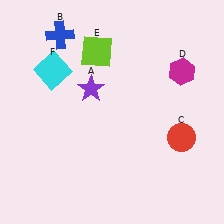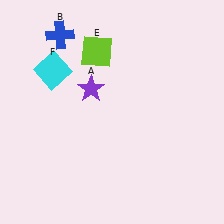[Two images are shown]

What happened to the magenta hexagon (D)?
The magenta hexagon (D) was removed in Image 2. It was in the top-right area of Image 1.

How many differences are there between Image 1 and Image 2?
There are 2 differences between the two images.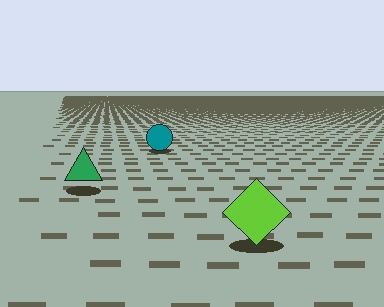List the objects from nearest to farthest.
From nearest to farthest: the lime diamond, the green triangle, the teal circle.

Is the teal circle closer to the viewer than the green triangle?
No. The green triangle is closer — you can tell from the texture gradient: the ground texture is coarser near it.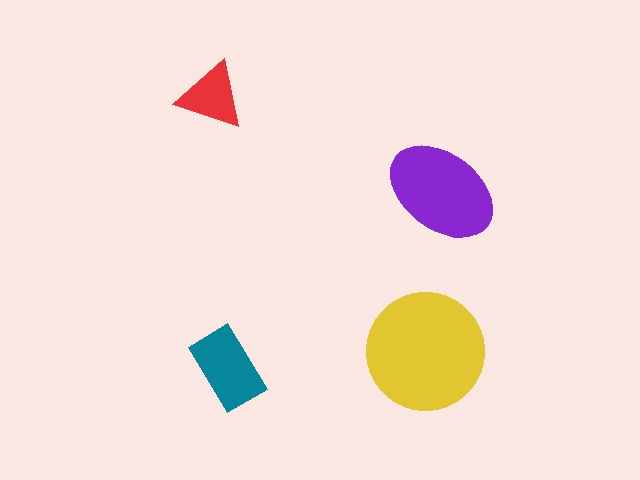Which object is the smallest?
The red triangle.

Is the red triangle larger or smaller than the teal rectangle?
Smaller.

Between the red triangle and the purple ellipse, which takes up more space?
The purple ellipse.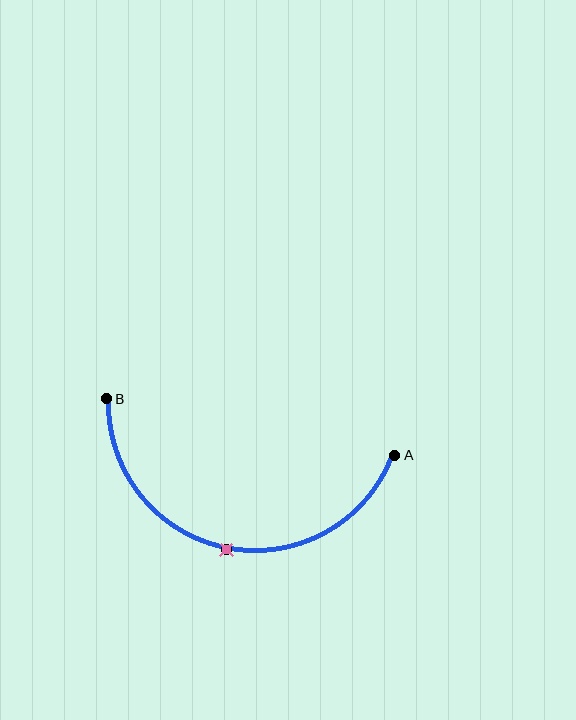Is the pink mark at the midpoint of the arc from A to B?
Yes. The pink mark lies on the arc at equal arc-length from both A and B — it is the arc midpoint.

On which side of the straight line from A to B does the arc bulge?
The arc bulges below the straight line connecting A and B.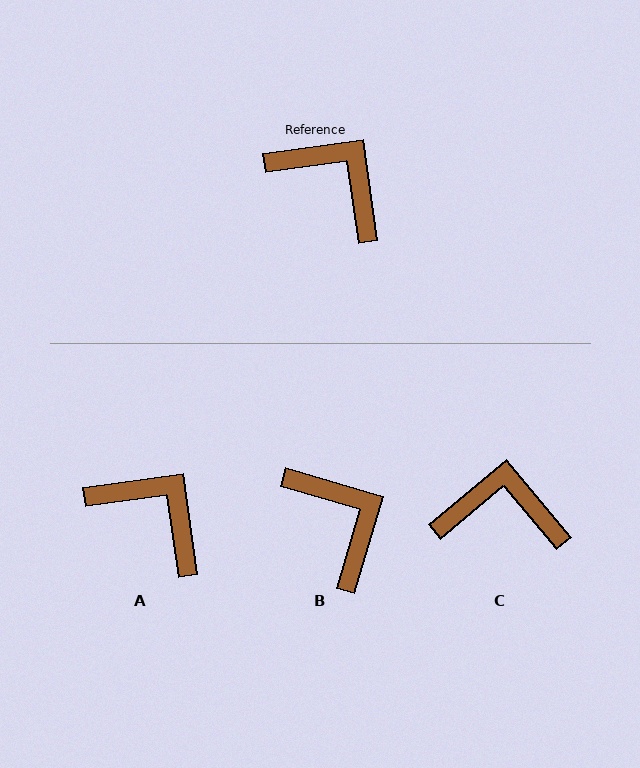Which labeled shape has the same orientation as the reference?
A.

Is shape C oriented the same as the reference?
No, it is off by about 32 degrees.